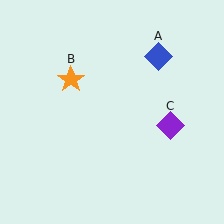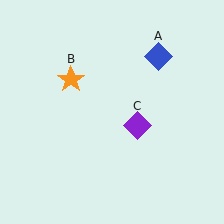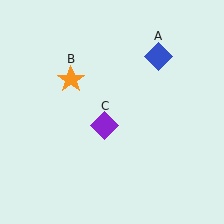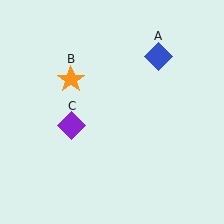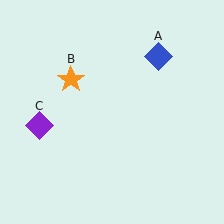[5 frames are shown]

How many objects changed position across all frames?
1 object changed position: purple diamond (object C).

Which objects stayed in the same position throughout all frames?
Blue diamond (object A) and orange star (object B) remained stationary.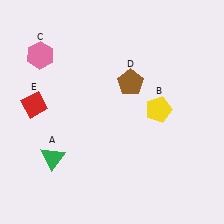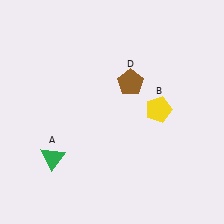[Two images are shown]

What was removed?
The pink hexagon (C), the red diamond (E) were removed in Image 2.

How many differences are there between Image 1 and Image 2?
There are 2 differences between the two images.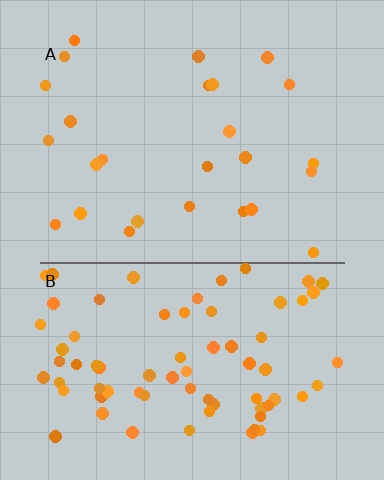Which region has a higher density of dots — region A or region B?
B (the bottom).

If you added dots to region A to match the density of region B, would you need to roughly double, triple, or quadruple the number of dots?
Approximately triple.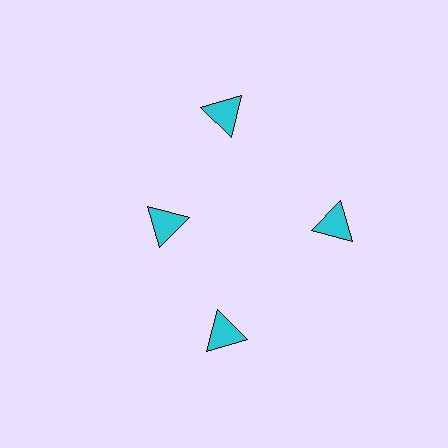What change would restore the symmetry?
The symmetry would be restored by moving it outward, back onto the ring so that all 4 triangles sit at equal angles and equal distance from the center.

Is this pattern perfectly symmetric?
No. The 4 cyan triangles are arranged in a ring, but one element near the 9 o'clock position is pulled inward toward the center, breaking the 4-fold rotational symmetry.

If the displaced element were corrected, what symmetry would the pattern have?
It would have 4-fold rotational symmetry — the pattern would map onto itself every 90 degrees.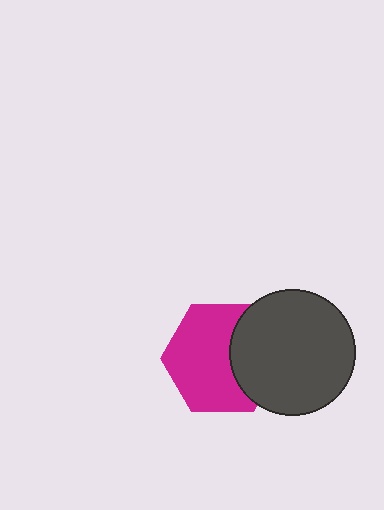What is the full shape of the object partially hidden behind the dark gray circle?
The partially hidden object is a magenta hexagon.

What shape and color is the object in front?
The object in front is a dark gray circle.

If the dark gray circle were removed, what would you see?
You would see the complete magenta hexagon.